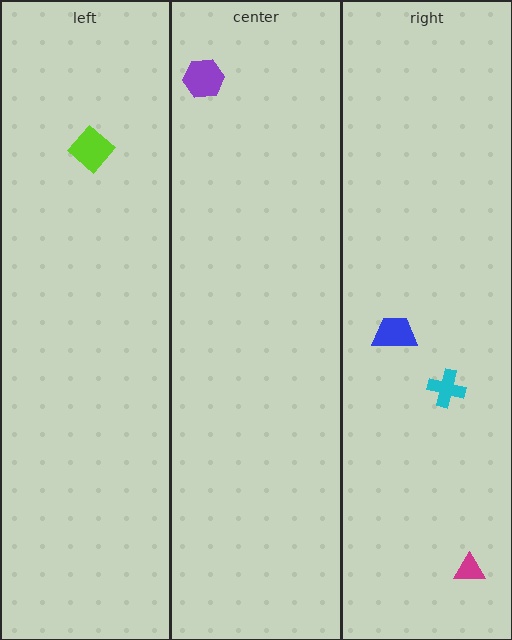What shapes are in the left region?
The lime diamond.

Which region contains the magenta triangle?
The right region.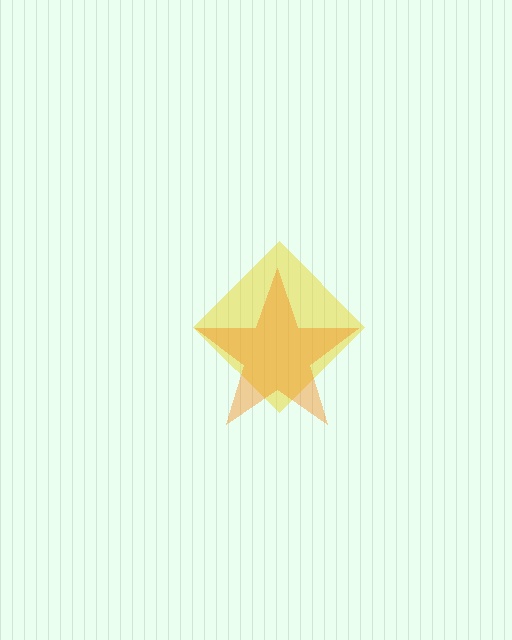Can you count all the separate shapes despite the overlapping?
Yes, there are 2 separate shapes.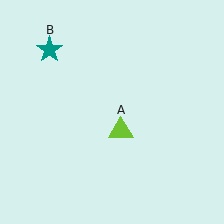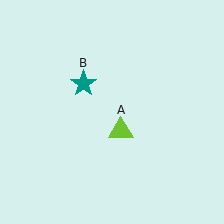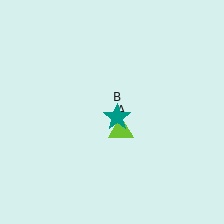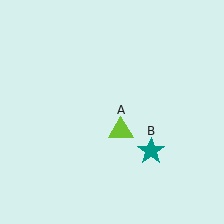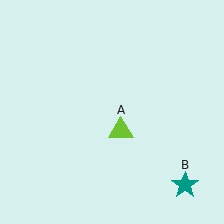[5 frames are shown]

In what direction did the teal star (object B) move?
The teal star (object B) moved down and to the right.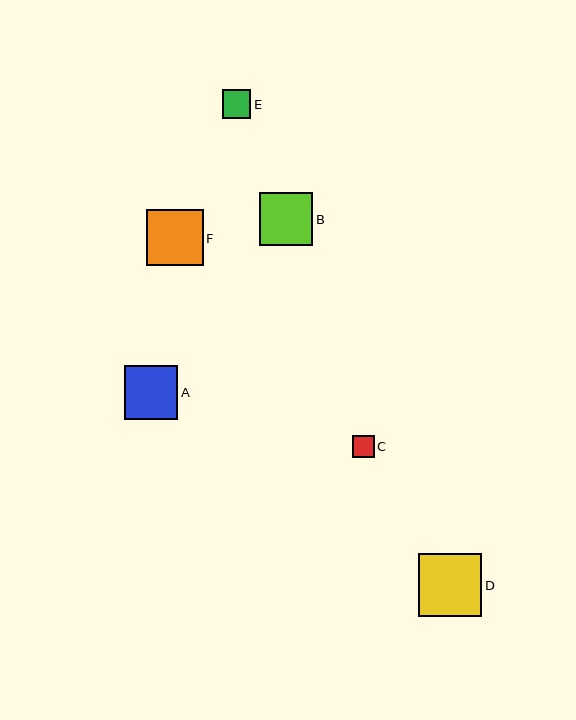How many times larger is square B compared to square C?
Square B is approximately 2.5 times the size of square C.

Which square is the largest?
Square D is the largest with a size of approximately 64 pixels.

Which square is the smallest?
Square C is the smallest with a size of approximately 21 pixels.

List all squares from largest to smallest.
From largest to smallest: D, F, A, B, E, C.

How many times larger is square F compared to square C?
Square F is approximately 2.7 times the size of square C.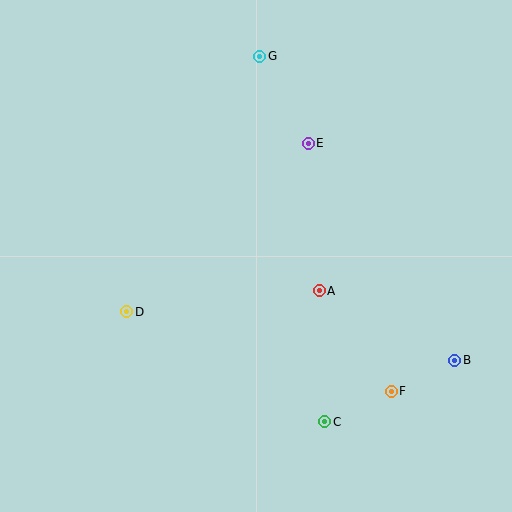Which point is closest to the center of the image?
Point A at (319, 291) is closest to the center.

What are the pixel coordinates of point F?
Point F is at (391, 391).